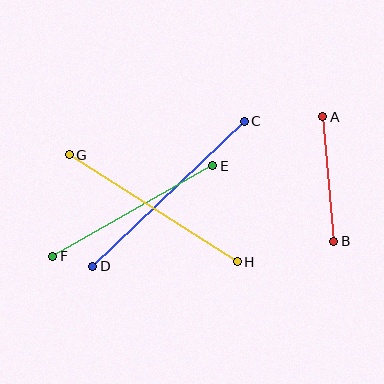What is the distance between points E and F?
The distance is approximately 184 pixels.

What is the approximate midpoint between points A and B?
The midpoint is at approximately (328, 179) pixels.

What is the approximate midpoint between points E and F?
The midpoint is at approximately (133, 211) pixels.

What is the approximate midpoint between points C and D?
The midpoint is at approximately (169, 194) pixels.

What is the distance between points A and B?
The distance is approximately 125 pixels.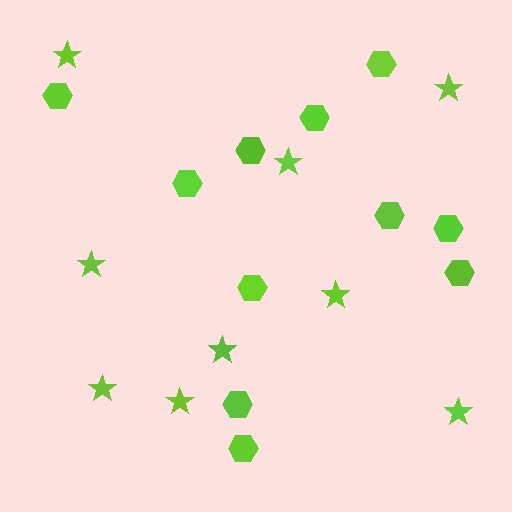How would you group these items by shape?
There are 2 groups: one group of stars (9) and one group of hexagons (11).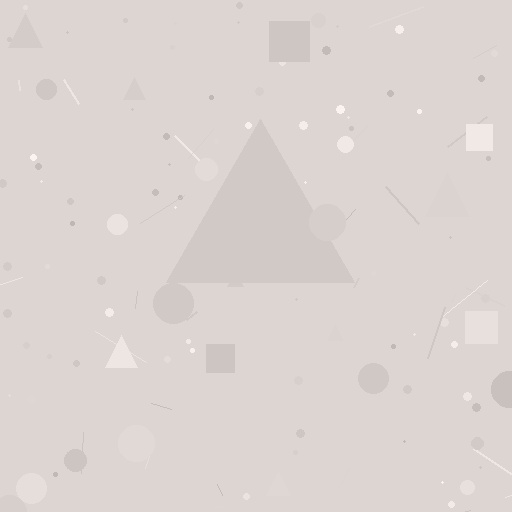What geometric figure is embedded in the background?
A triangle is embedded in the background.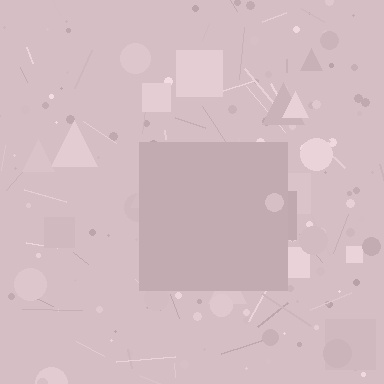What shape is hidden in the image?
A square is hidden in the image.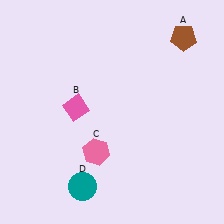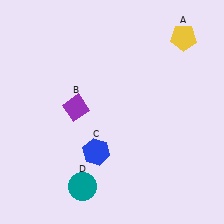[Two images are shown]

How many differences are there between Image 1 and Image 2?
There are 3 differences between the two images.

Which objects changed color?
A changed from brown to yellow. B changed from pink to purple. C changed from pink to blue.